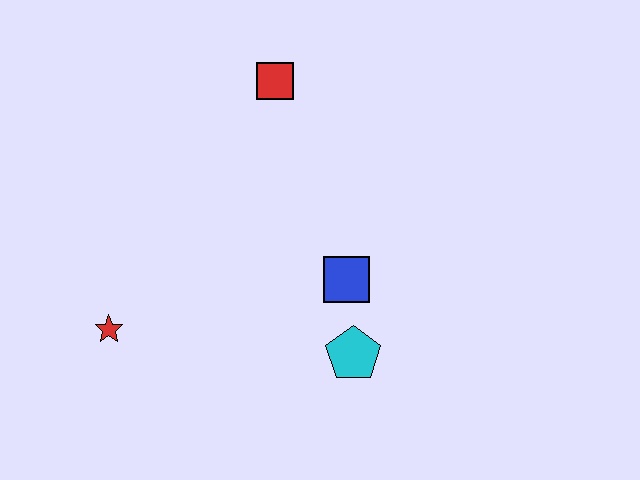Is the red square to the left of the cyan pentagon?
Yes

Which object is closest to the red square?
The blue square is closest to the red square.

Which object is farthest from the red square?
The red star is farthest from the red square.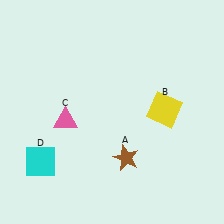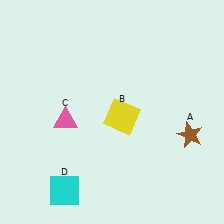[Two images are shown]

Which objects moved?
The objects that moved are: the brown star (A), the yellow square (B), the cyan square (D).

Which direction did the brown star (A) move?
The brown star (A) moved right.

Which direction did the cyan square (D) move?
The cyan square (D) moved down.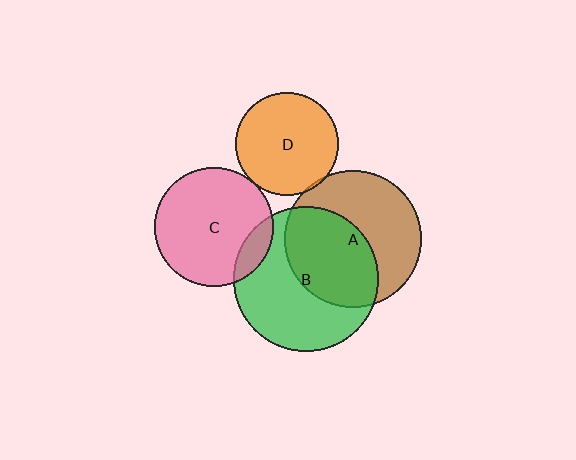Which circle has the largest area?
Circle B (green).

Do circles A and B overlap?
Yes.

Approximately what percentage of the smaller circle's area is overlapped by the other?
Approximately 50%.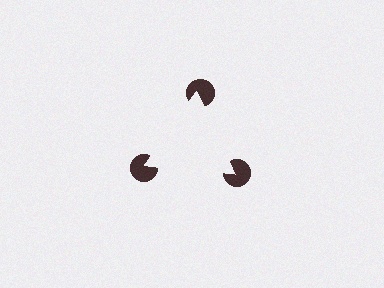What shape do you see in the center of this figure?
An illusory triangle — its edges are inferred from the aligned wedge cuts in the pac-man discs, not physically drawn.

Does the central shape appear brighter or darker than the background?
It typically appears slightly brighter than the background, even though no actual brightness change is drawn.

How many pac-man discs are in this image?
There are 3 — one at each vertex of the illusory triangle.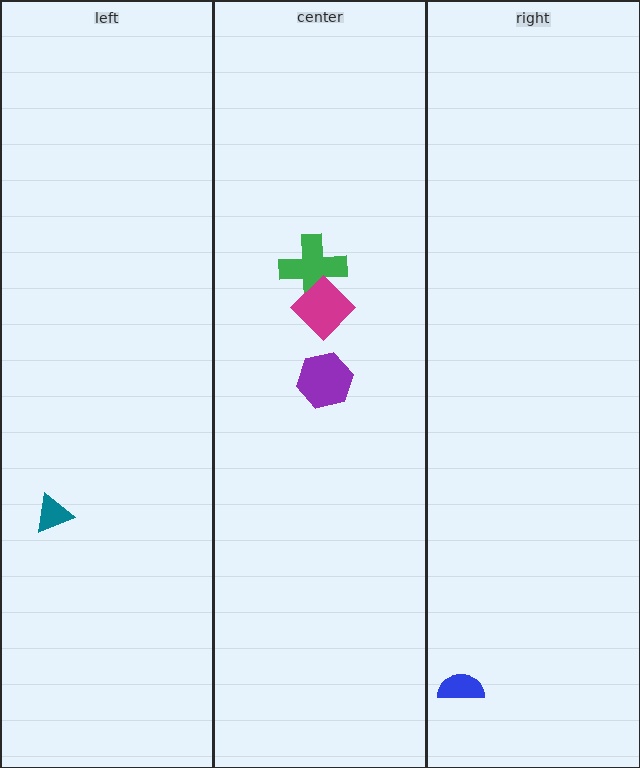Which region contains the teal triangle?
The left region.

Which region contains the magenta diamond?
The center region.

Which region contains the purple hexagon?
The center region.